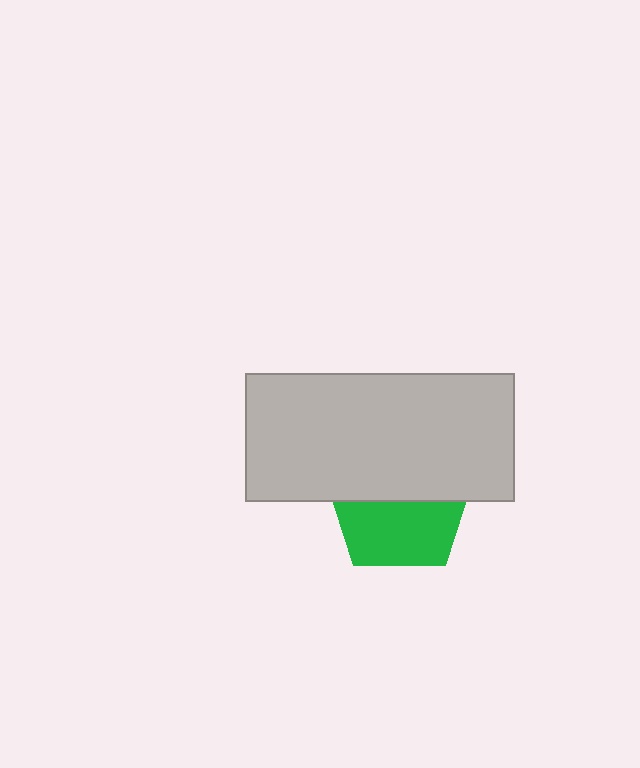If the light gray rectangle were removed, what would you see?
You would see the complete green pentagon.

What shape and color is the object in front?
The object in front is a light gray rectangle.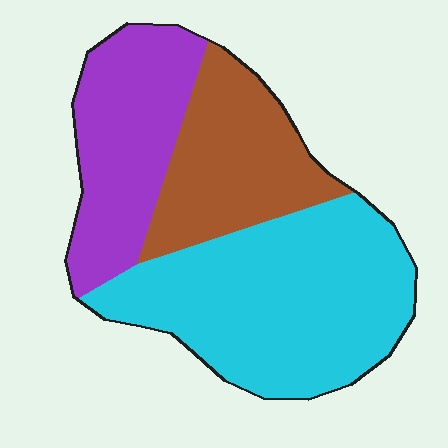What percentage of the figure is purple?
Purple covers about 25% of the figure.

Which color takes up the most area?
Cyan, at roughly 50%.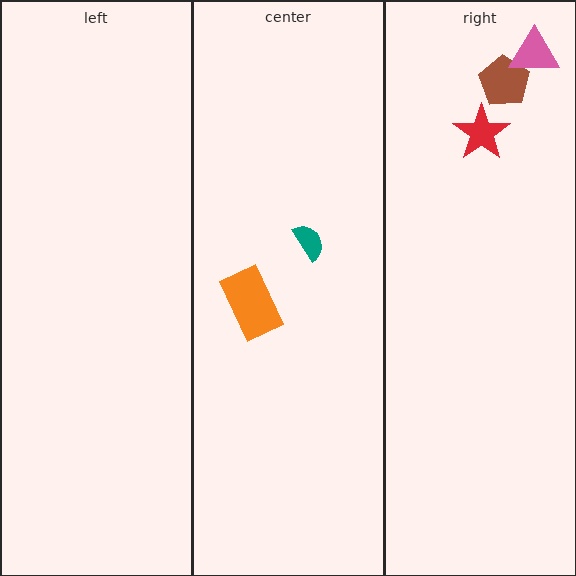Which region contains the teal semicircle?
The center region.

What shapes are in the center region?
The orange rectangle, the teal semicircle.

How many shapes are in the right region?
3.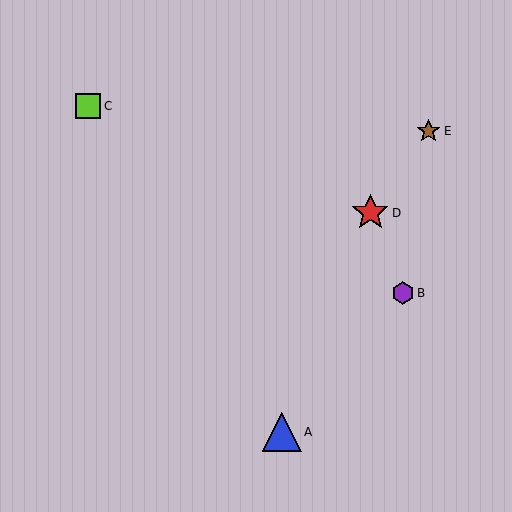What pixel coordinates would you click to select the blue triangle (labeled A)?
Click at (282, 432) to select the blue triangle A.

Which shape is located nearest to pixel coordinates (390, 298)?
The purple hexagon (labeled B) at (403, 293) is nearest to that location.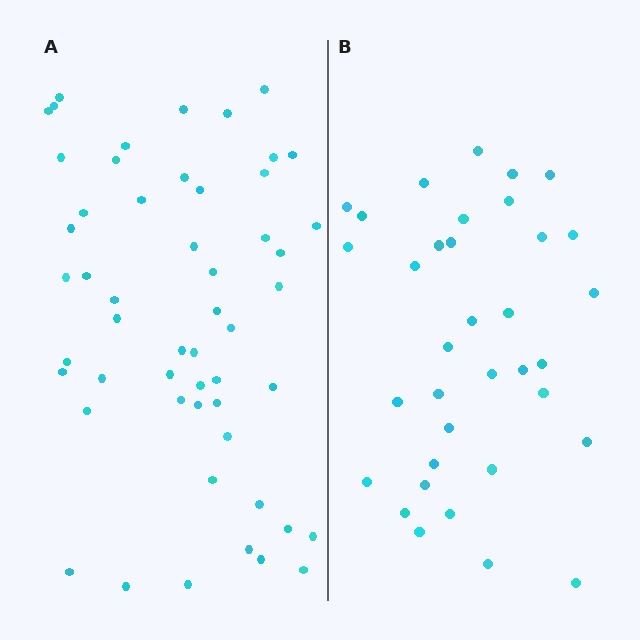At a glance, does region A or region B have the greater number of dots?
Region A (the left region) has more dots.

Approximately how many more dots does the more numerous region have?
Region A has approximately 20 more dots than region B.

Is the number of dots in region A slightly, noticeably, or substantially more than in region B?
Region A has substantially more. The ratio is roughly 1.5 to 1.